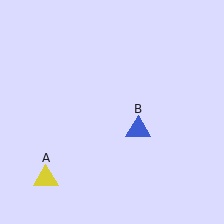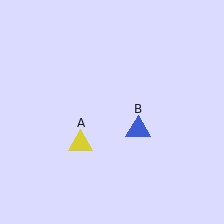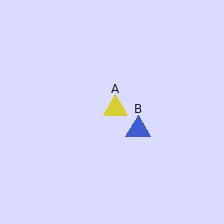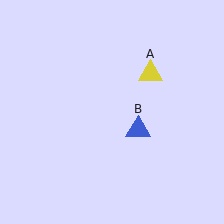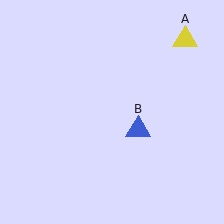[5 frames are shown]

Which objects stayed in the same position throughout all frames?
Blue triangle (object B) remained stationary.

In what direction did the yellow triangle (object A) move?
The yellow triangle (object A) moved up and to the right.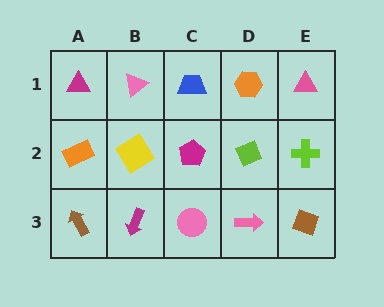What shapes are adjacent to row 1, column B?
A yellow diamond (row 2, column B), a magenta triangle (row 1, column A), a blue trapezoid (row 1, column C).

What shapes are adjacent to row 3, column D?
A lime diamond (row 2, column D), a pink circle (row 3, column C), a brown diamond (row 3, column E).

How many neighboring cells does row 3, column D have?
3.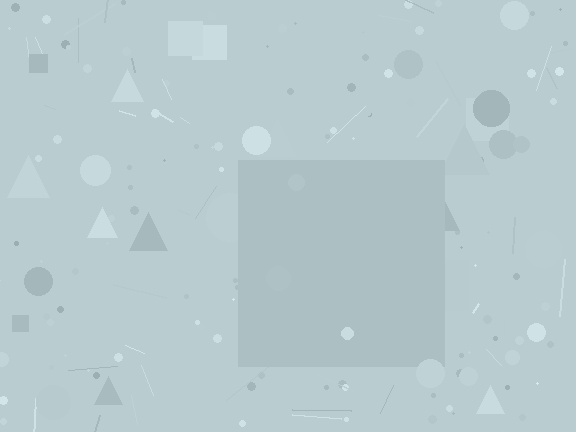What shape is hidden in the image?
A square is hidden in the image.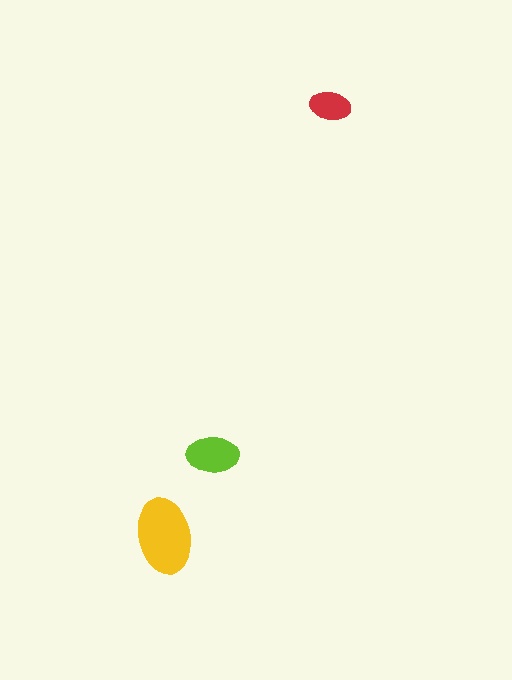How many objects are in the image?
There are 3 objects in the image.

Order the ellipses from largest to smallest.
the yellow one, the lime one, the red one.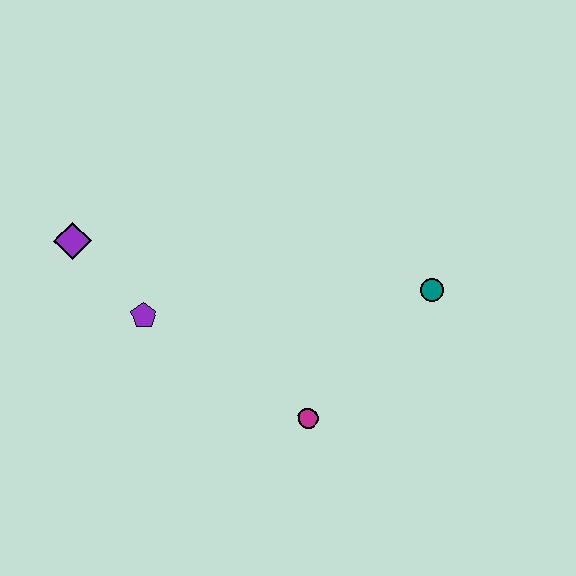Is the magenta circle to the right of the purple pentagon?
Yes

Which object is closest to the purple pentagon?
The purple diamond is closest to the purple pentagon.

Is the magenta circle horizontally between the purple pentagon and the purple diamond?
No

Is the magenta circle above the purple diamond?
No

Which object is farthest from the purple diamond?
The teal circle is farthest from the purple diamond.